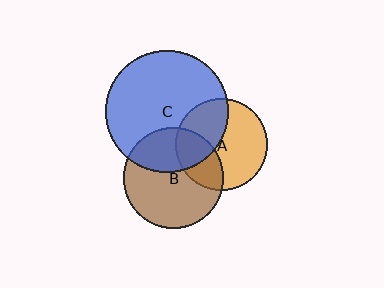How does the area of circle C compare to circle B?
Approximately 1.5 times.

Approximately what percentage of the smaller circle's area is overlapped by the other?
Approximately 40%.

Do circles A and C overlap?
Yes.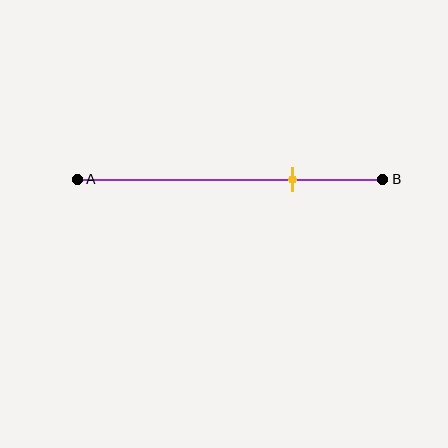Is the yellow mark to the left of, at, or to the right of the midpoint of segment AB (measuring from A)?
The yellow mark is to the right of the midpoint of segment AB.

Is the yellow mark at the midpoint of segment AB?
No, the mark is at about 70% from A, not at the 50% midpoint.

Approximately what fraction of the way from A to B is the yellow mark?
The yellow mark is approximately 70% of the way from A to B.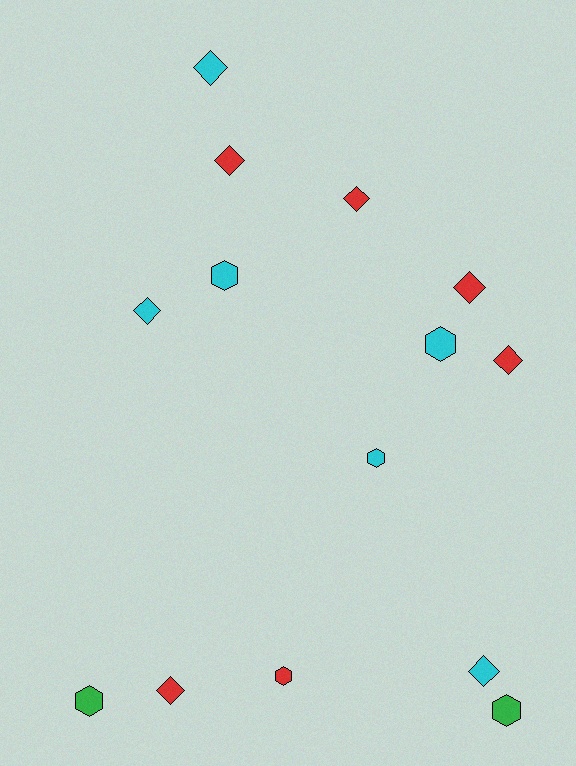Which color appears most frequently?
Red, with 6 objects.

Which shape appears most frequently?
Diamond, with 8 objects.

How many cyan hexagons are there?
There are 3 cyan hexagons.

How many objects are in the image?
There are 14 objects.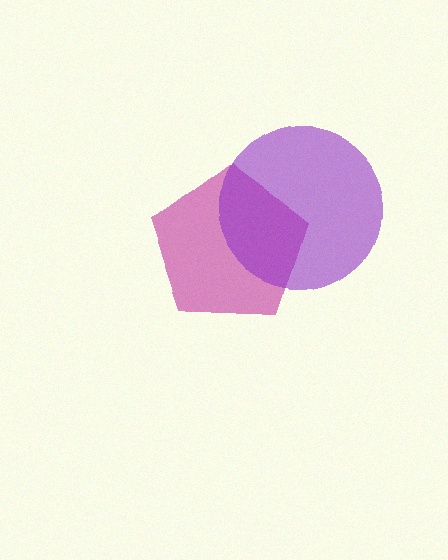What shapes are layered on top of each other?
The layered shapes are: a magenta pentagon, a purple circle.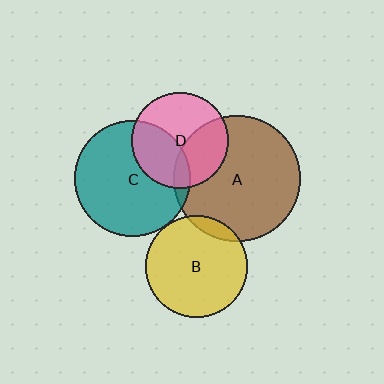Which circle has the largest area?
Circle A (brown).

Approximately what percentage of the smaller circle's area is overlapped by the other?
Approximately 5%.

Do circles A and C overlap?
Yes.